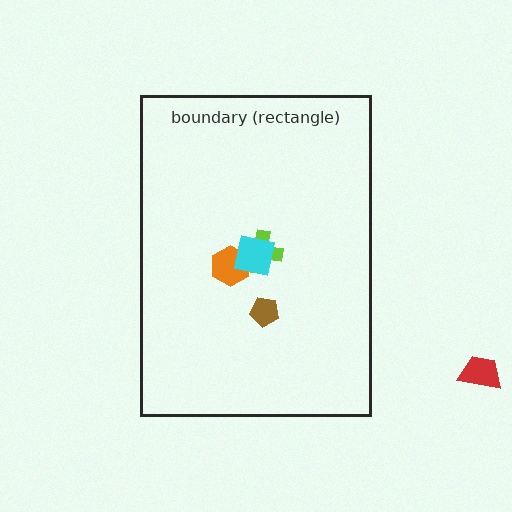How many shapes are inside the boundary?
4 inside, 1 outside.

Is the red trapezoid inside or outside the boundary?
Outside.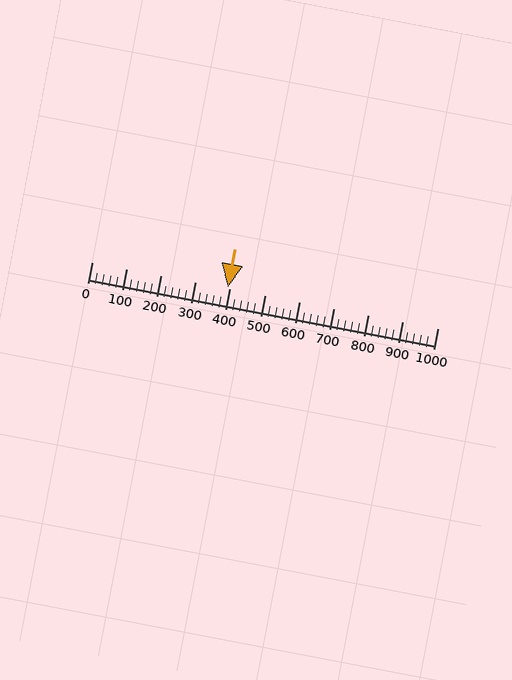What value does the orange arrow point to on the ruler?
The orange arrow points to approximately 394.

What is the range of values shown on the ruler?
The ruler shows values from 0 to 1000.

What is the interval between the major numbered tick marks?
The major tick marks are spaced 100 units apart.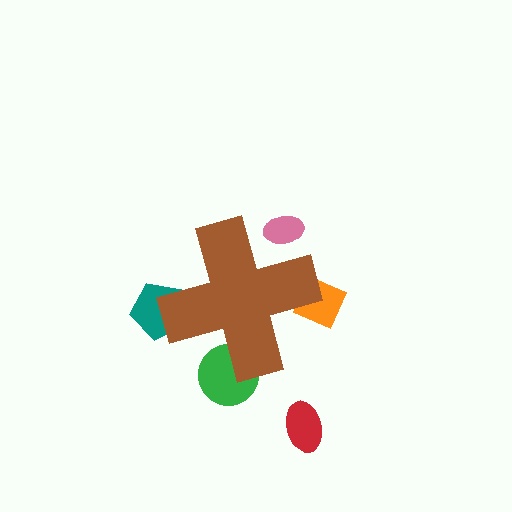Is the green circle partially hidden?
Yes, the green circle is partially hidden behind the brown cross.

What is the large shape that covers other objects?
A brown cross.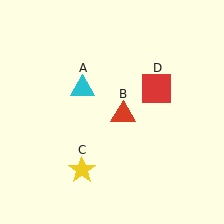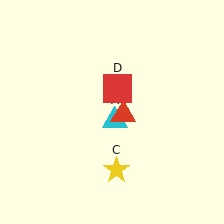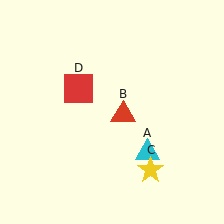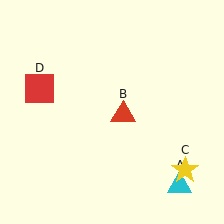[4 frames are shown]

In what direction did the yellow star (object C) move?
The yellow star (object C) moved right.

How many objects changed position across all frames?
3 objects changed position: cyan triangle (object A), yellow star (object C), red square (object D).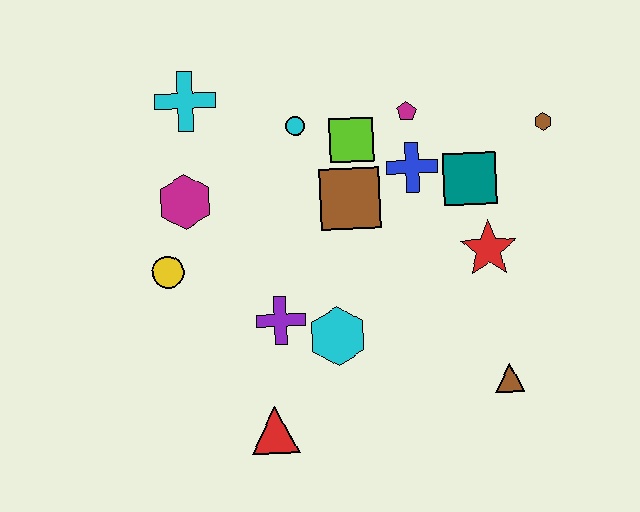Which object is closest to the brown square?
The lime square is closest to the brown square.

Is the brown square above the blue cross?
No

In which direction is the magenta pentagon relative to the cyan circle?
The magenta pentagon is to the right of the cyan circle.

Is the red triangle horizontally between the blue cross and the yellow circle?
Yes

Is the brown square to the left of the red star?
Yes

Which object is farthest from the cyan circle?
The brown triangle is farthest from the cyan circle.